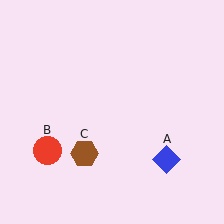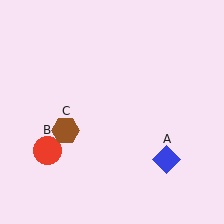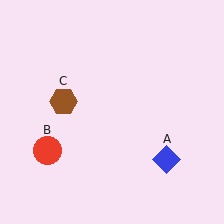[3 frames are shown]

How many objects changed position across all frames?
1 object changed position: brown hexagon (object C).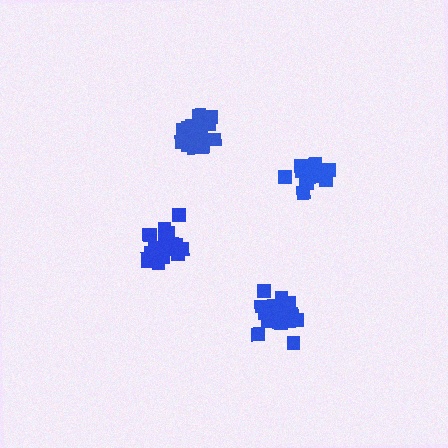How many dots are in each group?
Group 1: 20 dots, Group 2: 15 dots, Group 3: 20 dots, Group 4: 18 dots (73 total).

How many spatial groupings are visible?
There are 4 spatial groupings.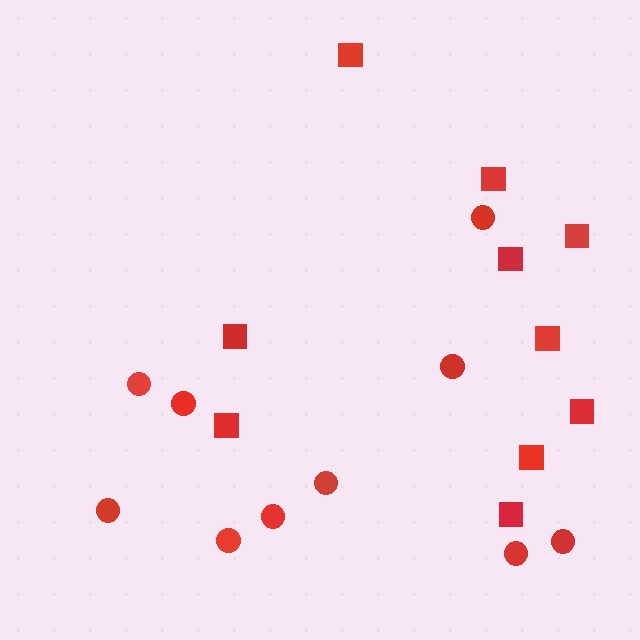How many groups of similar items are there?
There are 2 groups: one group of squares (10) and one group of circles (10).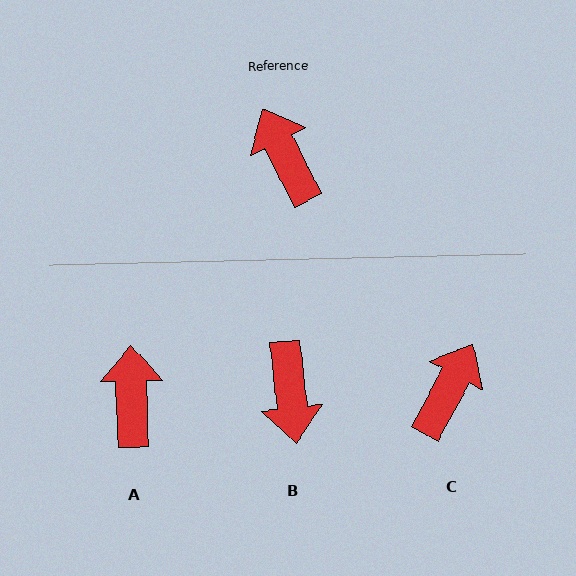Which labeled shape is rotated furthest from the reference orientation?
B, about 160 degrees away.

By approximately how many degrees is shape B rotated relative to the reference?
Approximately 160 degrees counter-clockwise.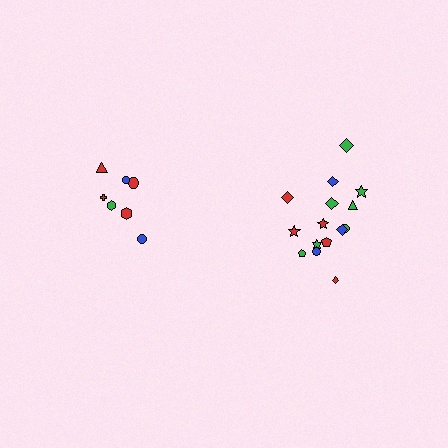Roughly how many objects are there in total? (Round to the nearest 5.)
Roughly 20 objects in total.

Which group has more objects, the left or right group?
The right group.